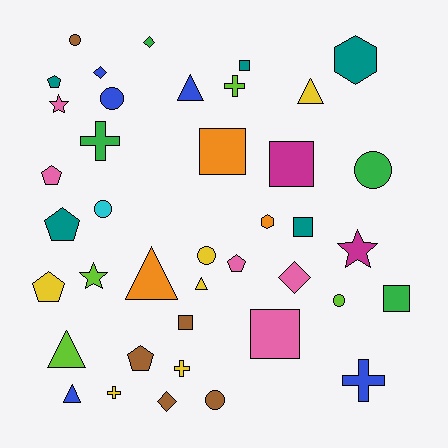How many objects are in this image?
There are 40 objects.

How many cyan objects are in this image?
There is 1 cyan object.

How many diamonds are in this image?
There are 4 diamonds.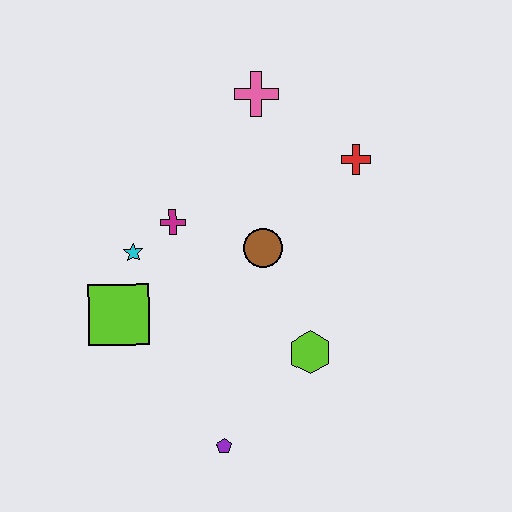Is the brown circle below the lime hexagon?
No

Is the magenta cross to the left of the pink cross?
Yes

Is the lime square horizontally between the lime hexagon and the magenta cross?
No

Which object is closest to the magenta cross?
The cyan star is closest to the magenta cross.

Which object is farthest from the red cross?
The purple pentagon is farthest from the red cross.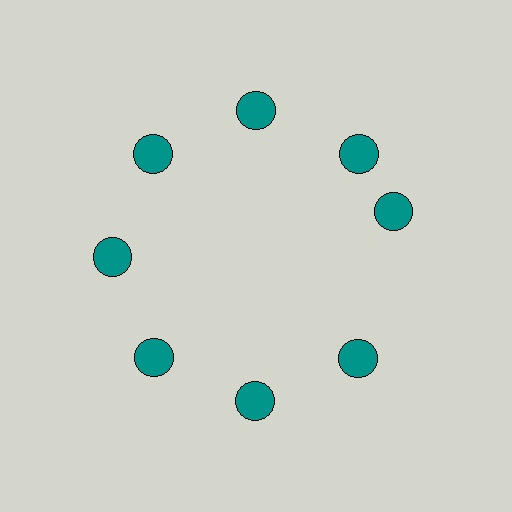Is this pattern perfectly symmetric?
No. The 8 teal circles are arranged in a ring, but one element near the 3 o'clock position is rotated out of alignment along the ring, breaking the 8-fold rotational symmetry.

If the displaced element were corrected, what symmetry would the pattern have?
It would have 8-fold rotational symmetry — the pattern would map onto itself every 45 degrees.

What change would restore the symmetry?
The symmetry would be restored by rotating it back into even spacing with its neighbors so that all 8 circles sit at equal angles and equal distance from the center.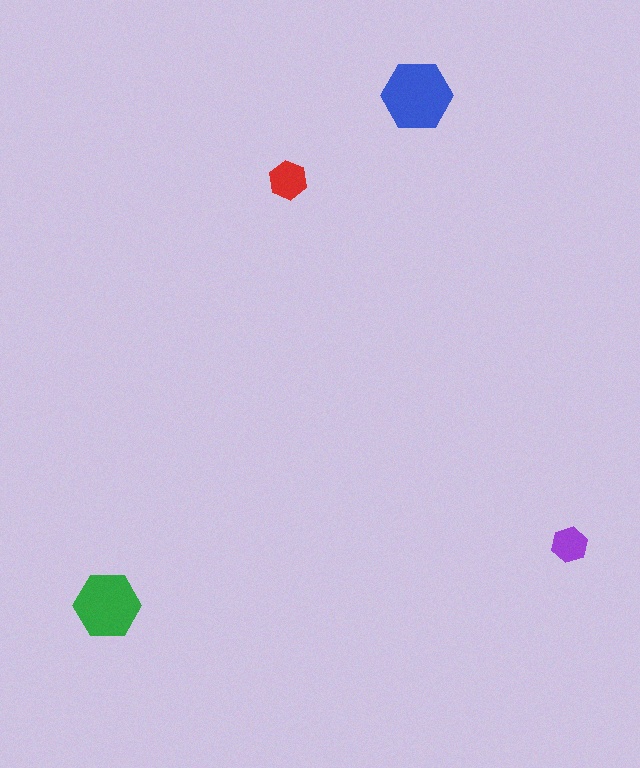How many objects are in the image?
There are 4 objects in the image.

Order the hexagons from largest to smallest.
the blue one, the green one, the red one, the purple one.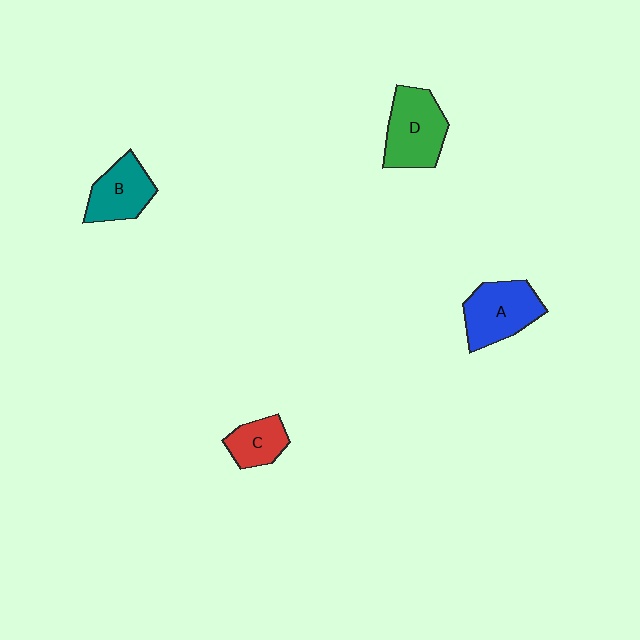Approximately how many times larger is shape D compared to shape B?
Approximately 1.3 times.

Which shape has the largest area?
Shape D (green).